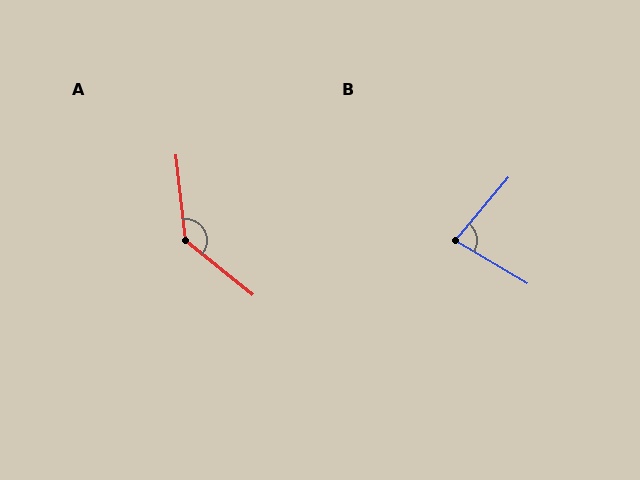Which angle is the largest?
A, at approximately 136 degrees.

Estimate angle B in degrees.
Approximately 81 degrees.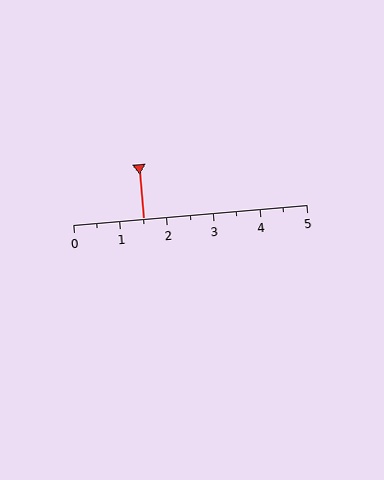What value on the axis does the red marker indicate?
The marker indicates approximately 1.5.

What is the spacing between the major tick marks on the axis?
The major ticks are spaced 1 apart.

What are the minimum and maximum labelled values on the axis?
The axis runs from 0 to 5.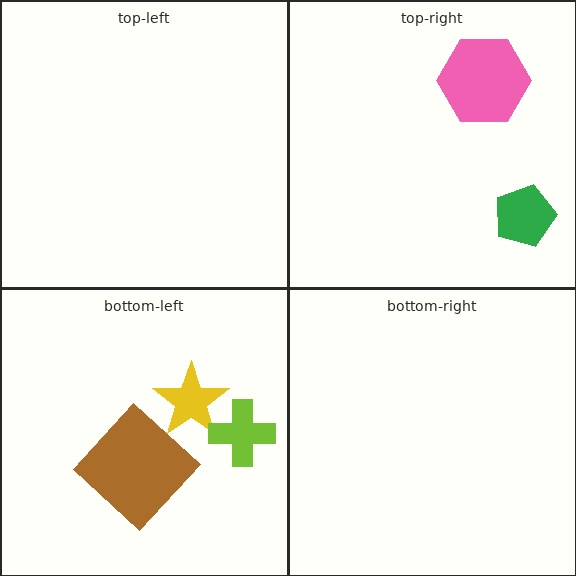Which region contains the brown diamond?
The bottom-left region.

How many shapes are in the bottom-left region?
3.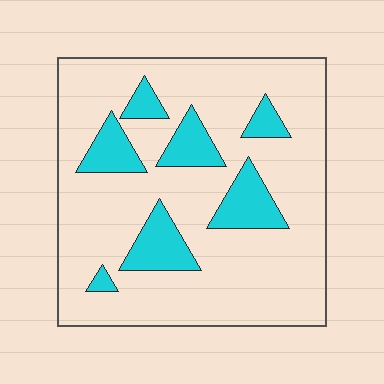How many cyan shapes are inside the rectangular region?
7.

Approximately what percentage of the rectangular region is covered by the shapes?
Approximately 20%.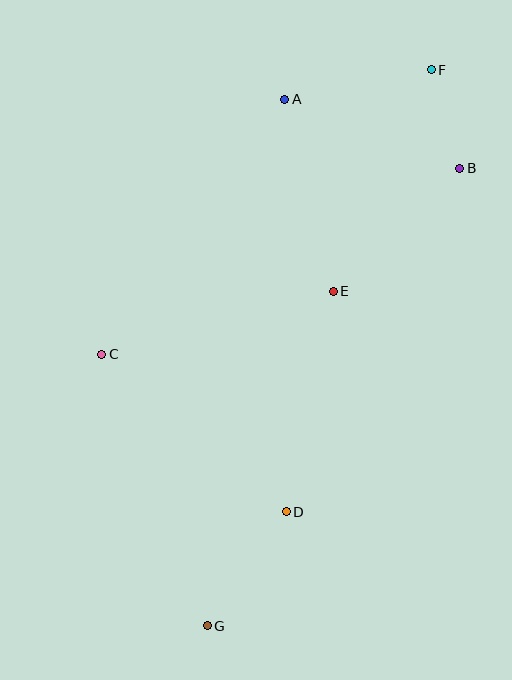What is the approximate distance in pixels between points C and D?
The distance between C and D is approximately 242 pixels.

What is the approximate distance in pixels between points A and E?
The distance between A and E is approximately 198 pixels.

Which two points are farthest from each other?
Points F and G are farthest from each other.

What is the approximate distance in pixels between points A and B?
The distance between A and B is approximately 188 pixels.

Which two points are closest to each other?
Points B and F are closest to each other.